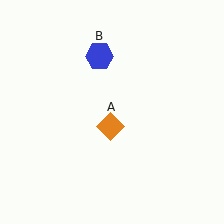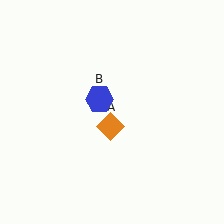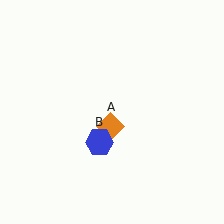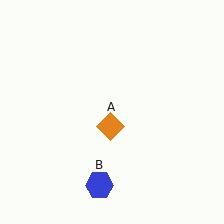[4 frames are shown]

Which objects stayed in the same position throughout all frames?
Orange diamond (object A) remained stationary.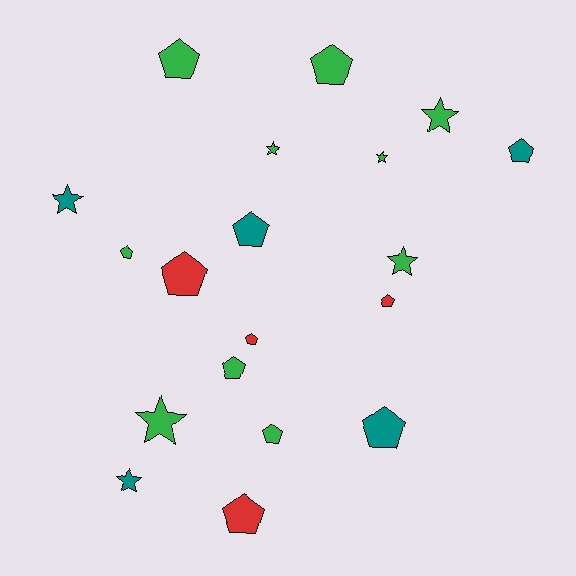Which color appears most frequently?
Green, with 10 objects.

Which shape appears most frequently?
Pentagon, with 12 objects.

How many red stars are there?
There are no red stars.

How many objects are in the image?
There are 19 objects.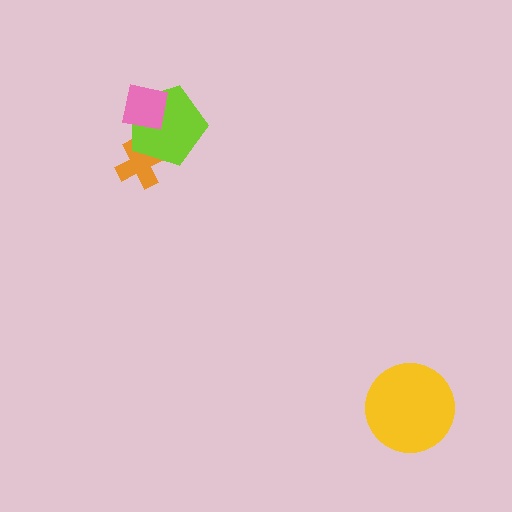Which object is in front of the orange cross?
The lime pentagon is in front of the orange cross.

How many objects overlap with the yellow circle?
0 objects overlap with the yellow circle.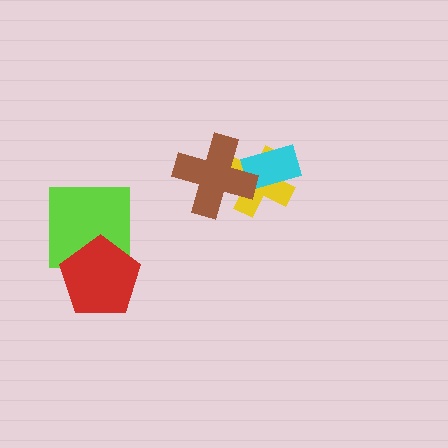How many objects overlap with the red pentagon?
1 object overlaps with the red pentagon.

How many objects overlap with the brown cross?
2 objects overlap with the brown cross.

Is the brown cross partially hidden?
No, no other shape covers it.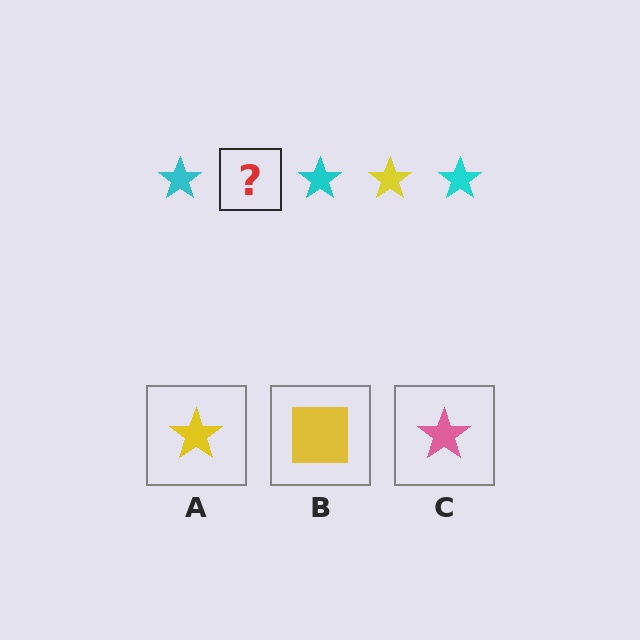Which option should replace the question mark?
Option A.